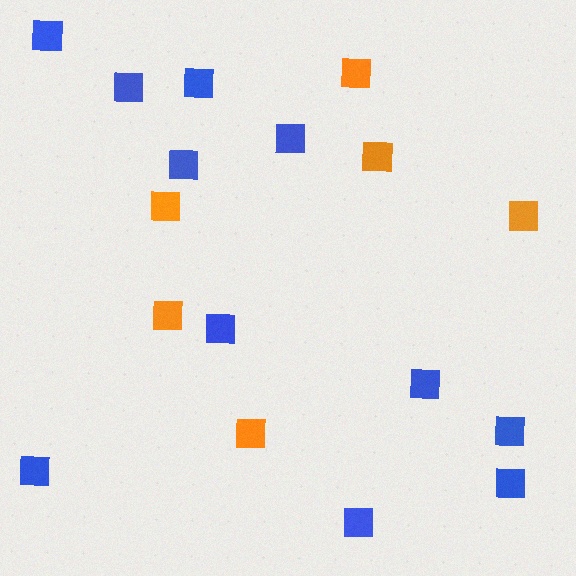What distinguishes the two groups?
There are 2 groups: one group of blue squares (11) and one group of orange squares (6).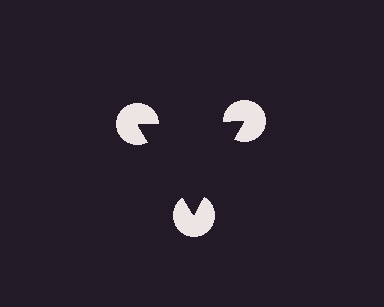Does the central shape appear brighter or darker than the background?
It typically appears slightly darker than the background, even though no actual brightness change is drawn.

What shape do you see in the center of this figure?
An illusory triangle — its edges are inferred from the aligned wedge cuts in the pac-man discs, not physically drawn.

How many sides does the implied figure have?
3 sides.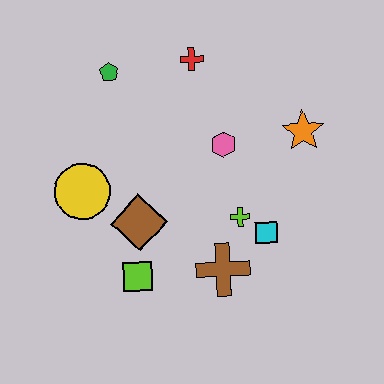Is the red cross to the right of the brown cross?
No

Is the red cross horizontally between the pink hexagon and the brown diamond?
Yes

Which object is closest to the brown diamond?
The lime square is closest to the brown diamond.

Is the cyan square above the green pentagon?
No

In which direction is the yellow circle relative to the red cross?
The yellow circle is below the red cross.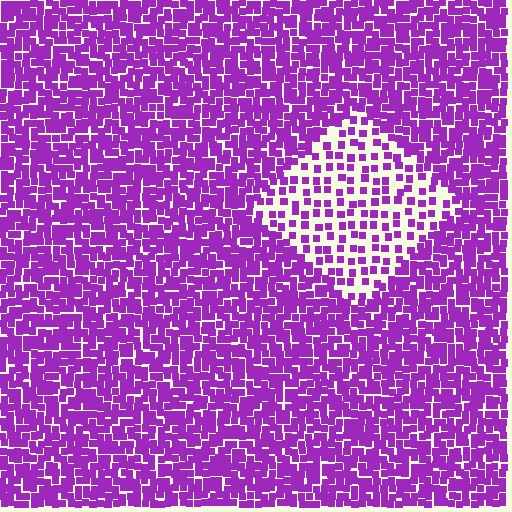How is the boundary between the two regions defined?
The boundary is defined by a change in element density (approximately 2.4x ratio). All elements are the same color, size, and shape.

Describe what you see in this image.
The image contains small purple elements arranged at two different densities. A diamond-shaped region is visible where the elements are less densely packed than the surrounding area.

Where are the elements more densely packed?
The elements are more densely packed outside the diamond boundary.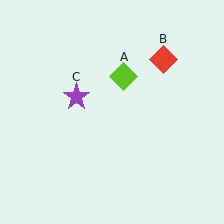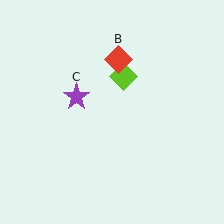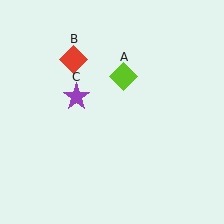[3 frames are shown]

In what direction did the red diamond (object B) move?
The red diamond (object B) moved left.